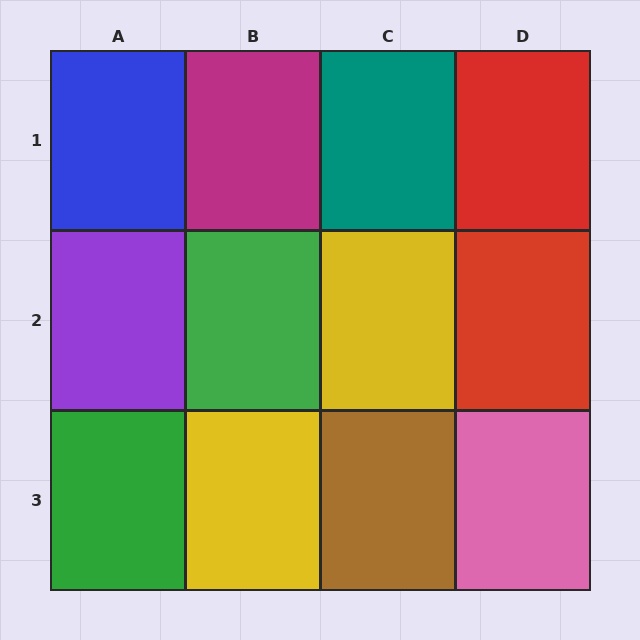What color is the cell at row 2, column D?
Red.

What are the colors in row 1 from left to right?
Blue, magenta, teal, red.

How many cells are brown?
1 cell is brown.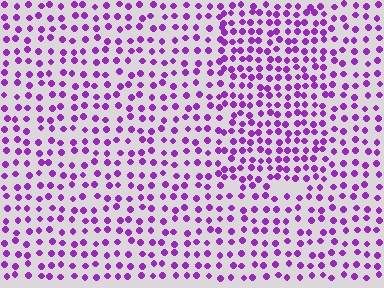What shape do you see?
I see a rectangle.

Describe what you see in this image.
The image contains small purple elements arranged at two different densities. A rectangle-shaped region is visible where the elements are more densely packed than the surrounding area.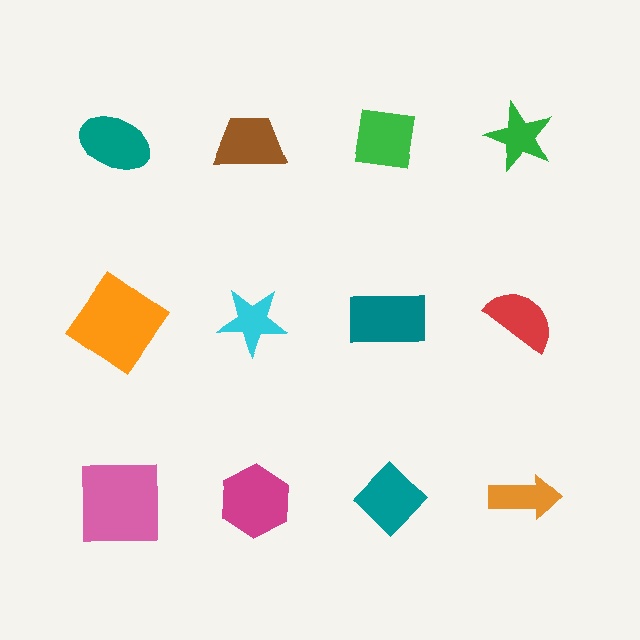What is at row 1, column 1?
A teal ellipse.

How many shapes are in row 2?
4 shapes.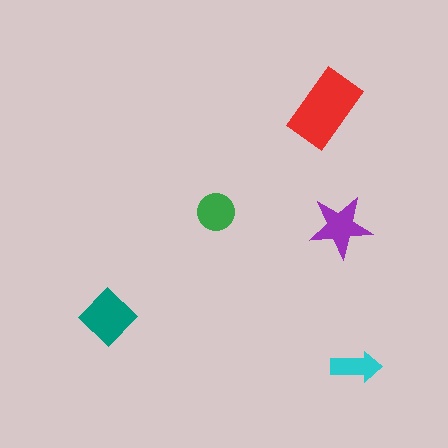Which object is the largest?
The red rectangle.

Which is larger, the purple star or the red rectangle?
The red rectangle.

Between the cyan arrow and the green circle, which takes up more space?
The green circle.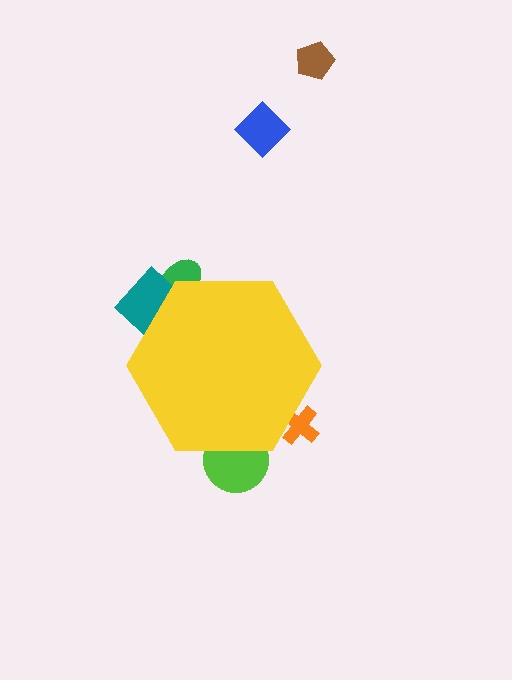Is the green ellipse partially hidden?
Yes, the green ellipse is partially hidden behind the yellow hexagon.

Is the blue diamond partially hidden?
No, the blue diamond is fully visible.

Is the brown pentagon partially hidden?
No, the brown pentagon is fully visible.